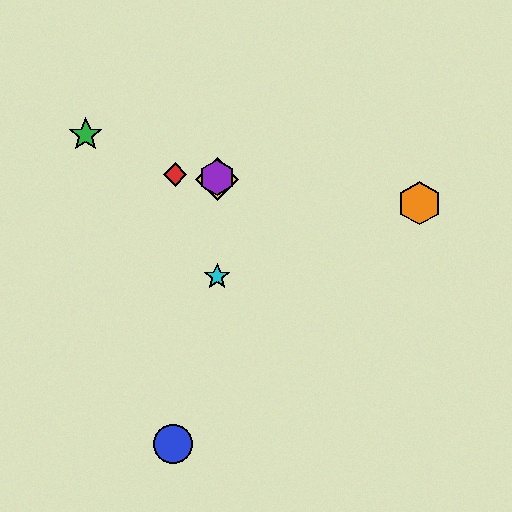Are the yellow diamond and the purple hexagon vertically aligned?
Yes, both are at x≈217.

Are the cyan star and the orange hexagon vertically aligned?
No, the cyan star is at x≈217 and the orange hexagon is at x≈420.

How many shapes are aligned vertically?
3 shapes (the yellow diamond, the purple hexagon, the cyan star) are aligned vertically.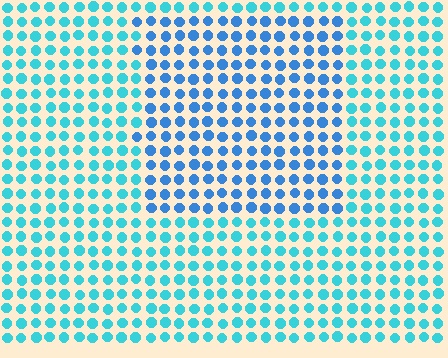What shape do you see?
I see a rectangle.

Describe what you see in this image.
The image is filled with small cyan elements in a uniform arrangement. A rectangle-shaped region is visible where the elements are tinted to a slightly different hue, forming a subtle color boundary.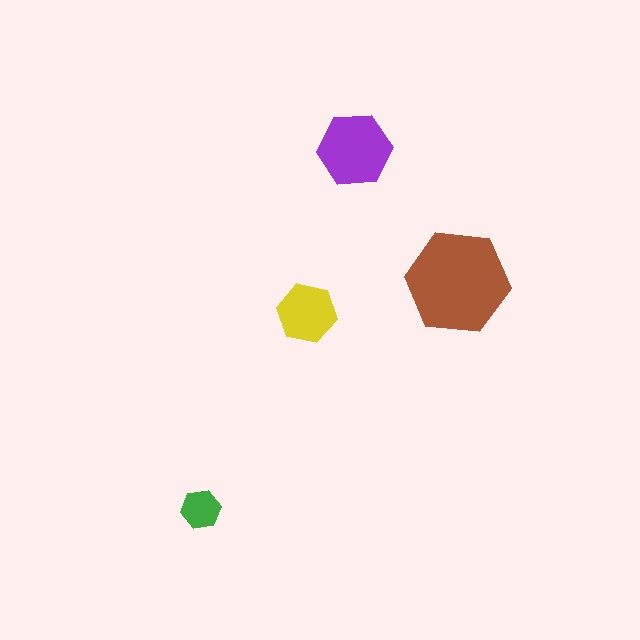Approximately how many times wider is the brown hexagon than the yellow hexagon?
About 1.5 times wider.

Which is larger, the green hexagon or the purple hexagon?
The purple one.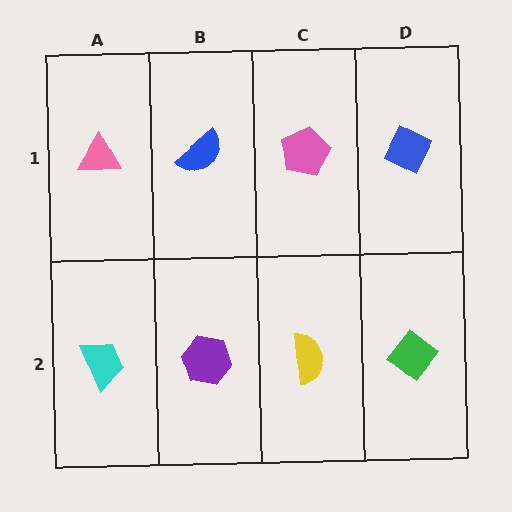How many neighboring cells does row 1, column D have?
2.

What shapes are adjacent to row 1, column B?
A purple hexagon (row 2, column B), a pink triangle (row 1, column A), a pink pentagon (row 1, column C).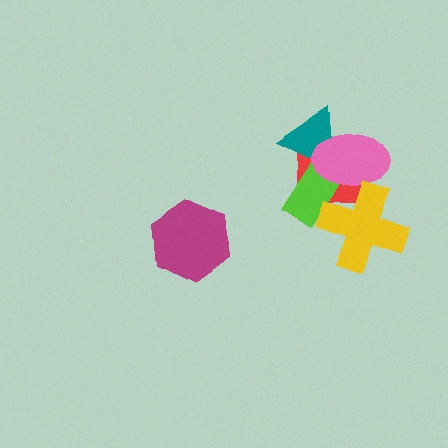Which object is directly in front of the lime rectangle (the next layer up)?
The pink ellipse is directly in front of the lime rectangle.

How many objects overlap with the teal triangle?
3 objects overlap with the teal triangle.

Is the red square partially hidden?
Yes, it is partially covered by another shape.